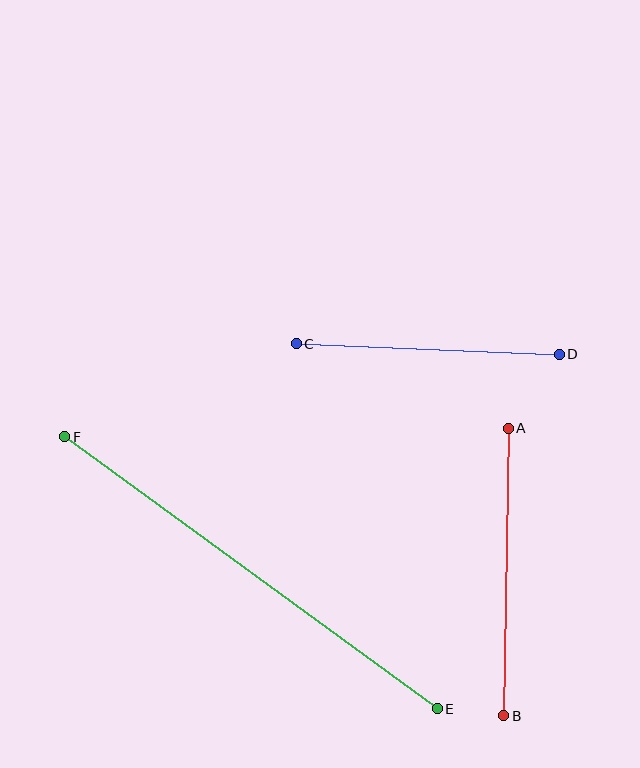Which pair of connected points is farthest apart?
Points E and F are farthest apart.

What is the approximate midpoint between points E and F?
The midpoint is at approximately (251, 573) pixels.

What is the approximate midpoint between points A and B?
The midpoint is at approximately (506, 572) pixels.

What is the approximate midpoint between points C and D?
The midpoint is at approximately (428, 349) pixels.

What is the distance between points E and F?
The distance is approximately 461 pixels.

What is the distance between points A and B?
The distance is approximately 288 pixels.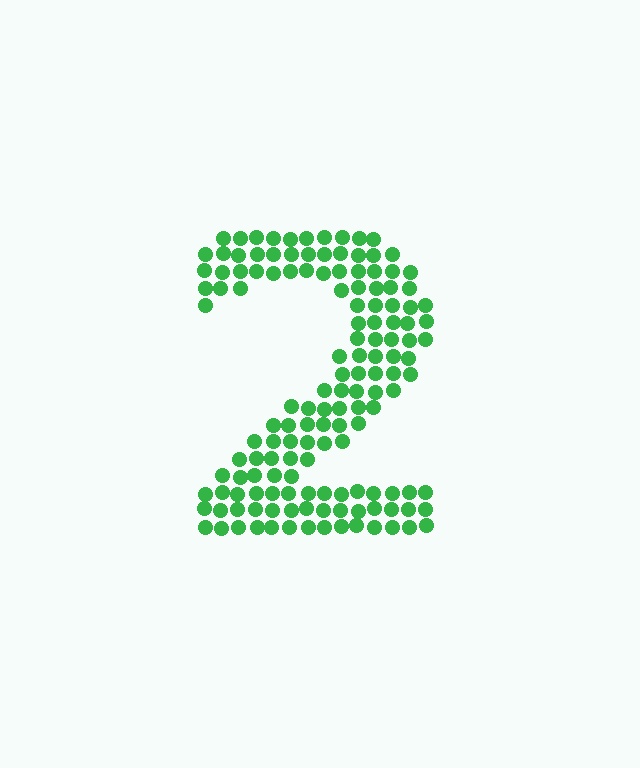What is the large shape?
The large shape is the digit 2.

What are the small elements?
The small elements are circles.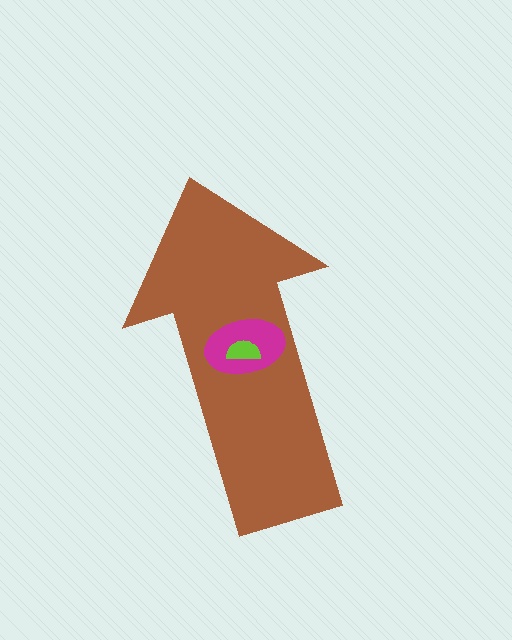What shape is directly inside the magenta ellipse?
The lime semicircle.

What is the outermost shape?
The brown arrow.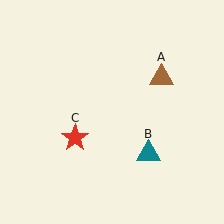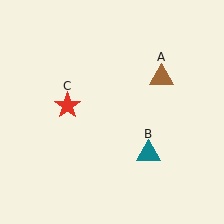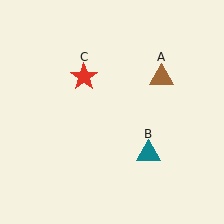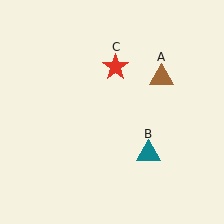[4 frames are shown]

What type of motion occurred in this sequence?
The red star (object C) rotated clockwise around the center of the scene.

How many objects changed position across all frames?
1 object changed position: red star (object C).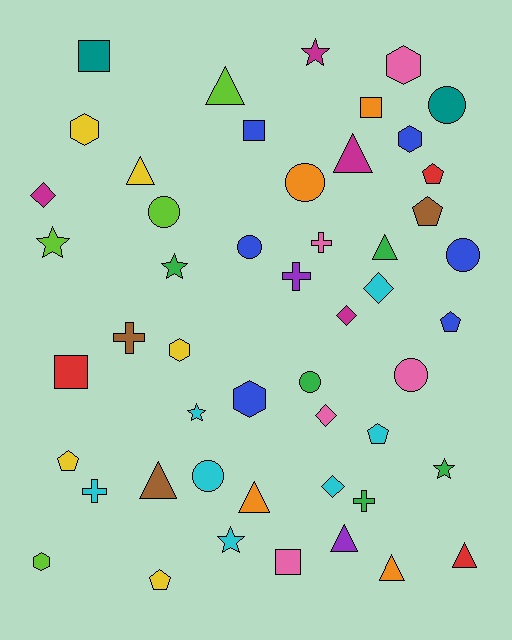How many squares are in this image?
There are 5 squares.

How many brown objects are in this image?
There are 3 brown objects.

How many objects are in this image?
There are 50 objects.